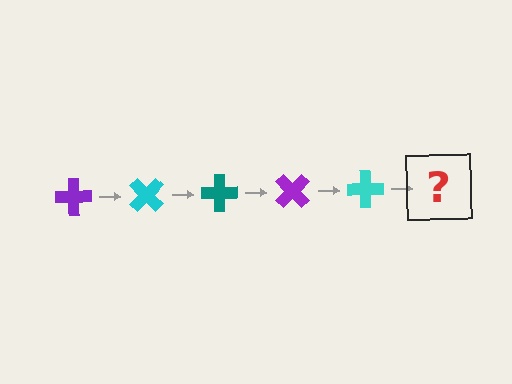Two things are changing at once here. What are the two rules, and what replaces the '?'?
The two rules are that it rotates 45 degrees each step and the color cycles through purple, cyan, and teal. The '?' should be a teal cross, rotated 225 degrees from the start.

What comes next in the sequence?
The next element should be a teal cross, rotated 225 degrees from the start.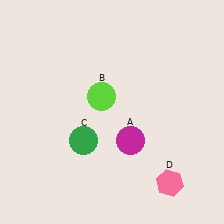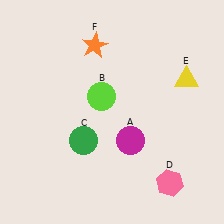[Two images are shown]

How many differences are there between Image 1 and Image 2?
There are 2 differences between the two images.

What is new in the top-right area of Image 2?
A yellow triangle (E) was added in the top-right area of Image 2.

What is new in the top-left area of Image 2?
An orange star (F) was added in the top-left area of Image 2.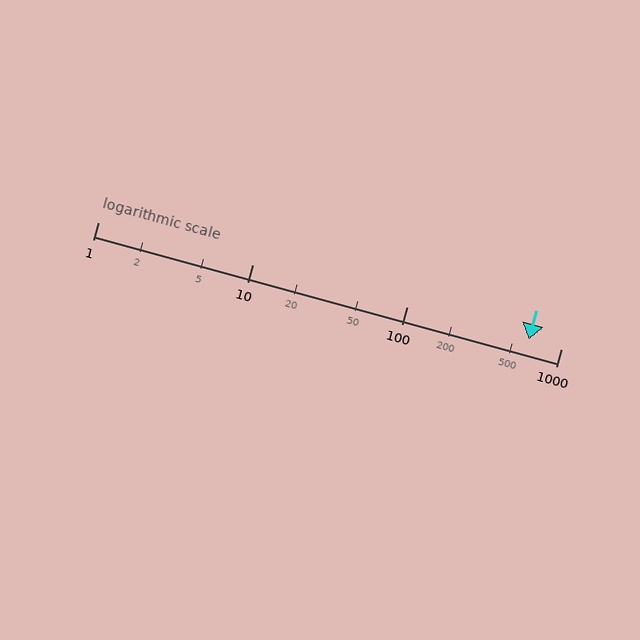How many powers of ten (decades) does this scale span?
The scale spans 3 decades, from 1 to 1000.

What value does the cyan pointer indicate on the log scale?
The pointer indicates approximately 620.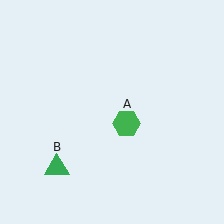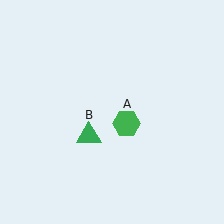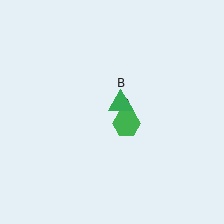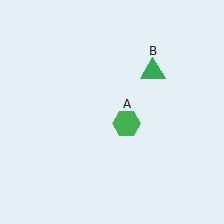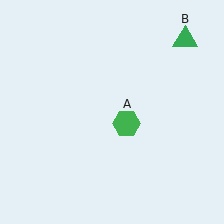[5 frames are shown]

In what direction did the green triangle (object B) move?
The green triangle (object B) moved up and to the right.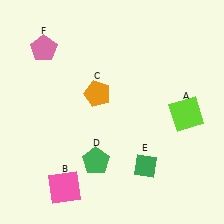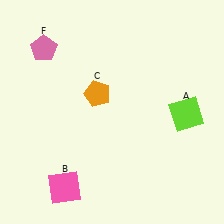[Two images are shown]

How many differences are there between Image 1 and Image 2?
There are 2 differences between the two images.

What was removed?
The green diamond (E), the green pentagon (D) were removed in Image 2.